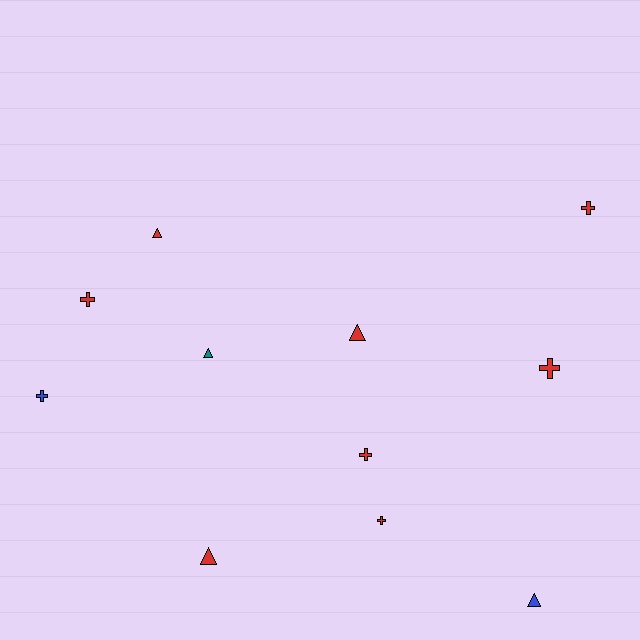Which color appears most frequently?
Red, with 8 objects.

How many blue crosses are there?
There is 1 blue cross.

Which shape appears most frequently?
Cross, with 6 objects.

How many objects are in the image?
There are 11 objects.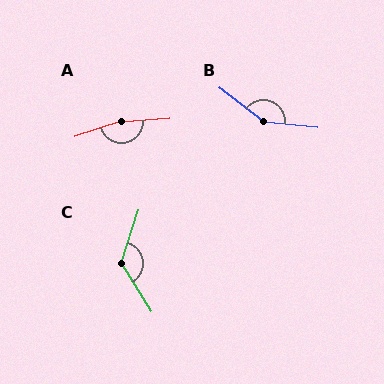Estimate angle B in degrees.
Approximately 148 degrees.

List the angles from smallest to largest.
C (130°), B (148°), A (165°).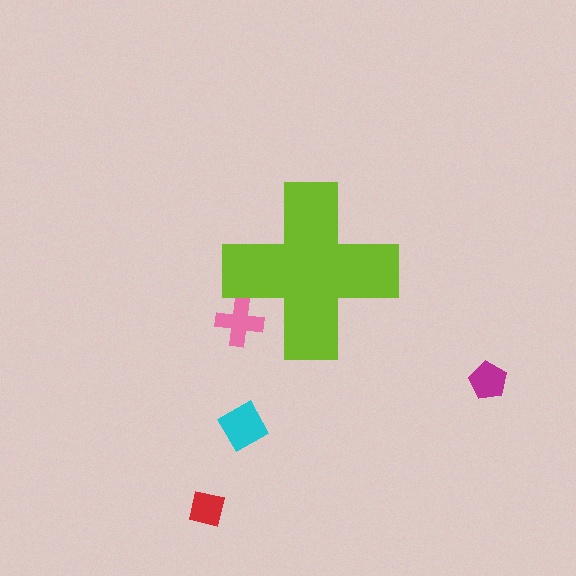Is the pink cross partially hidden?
Yes, the pink cross is partially hidden behind the lime cross.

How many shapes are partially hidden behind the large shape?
1 shape is partially hidden.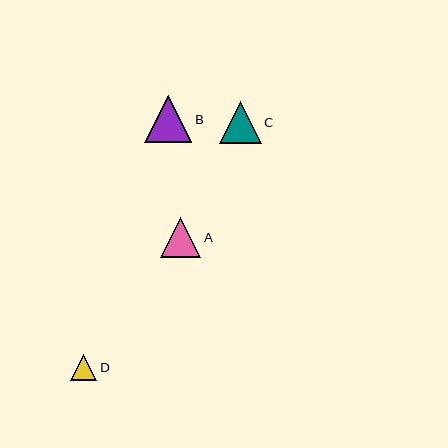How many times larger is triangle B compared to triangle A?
Triangle B is approximately 1.2 times the size of triangle A.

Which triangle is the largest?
Triangle B is the largest with a size of approximately 47 pixels.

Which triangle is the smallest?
Triangle D is the smallest with a size of approximately 26 pixels.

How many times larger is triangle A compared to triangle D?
Triangle A is approximately 1.6 times the size of triangle D.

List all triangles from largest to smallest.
From largest to smallest: B, C, A, D.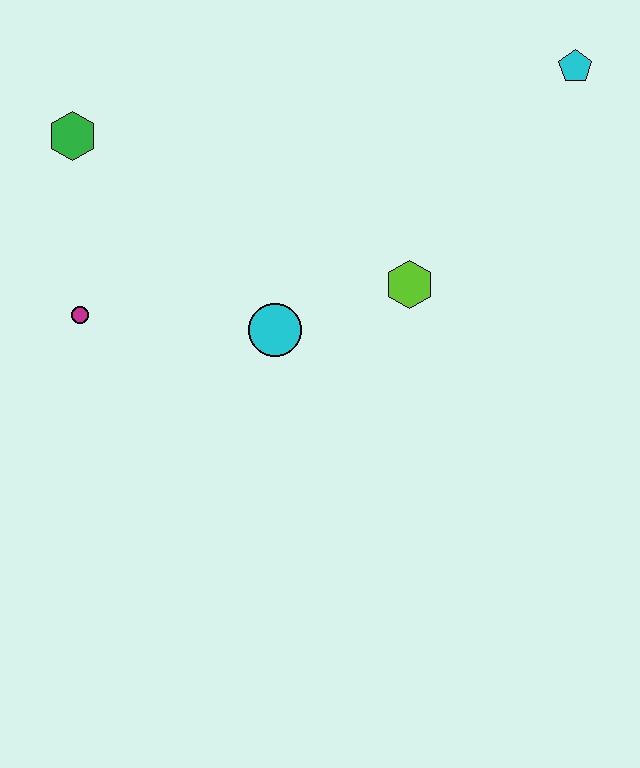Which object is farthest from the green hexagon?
The cyan pentagon is farthest from the green hexagon.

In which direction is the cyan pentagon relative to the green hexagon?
The cyan pentagon is to the right of the green hexagon.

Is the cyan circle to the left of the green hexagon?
No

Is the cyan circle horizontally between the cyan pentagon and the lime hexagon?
No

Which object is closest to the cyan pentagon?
The lime hexagon is closest to the cyan pentagon.